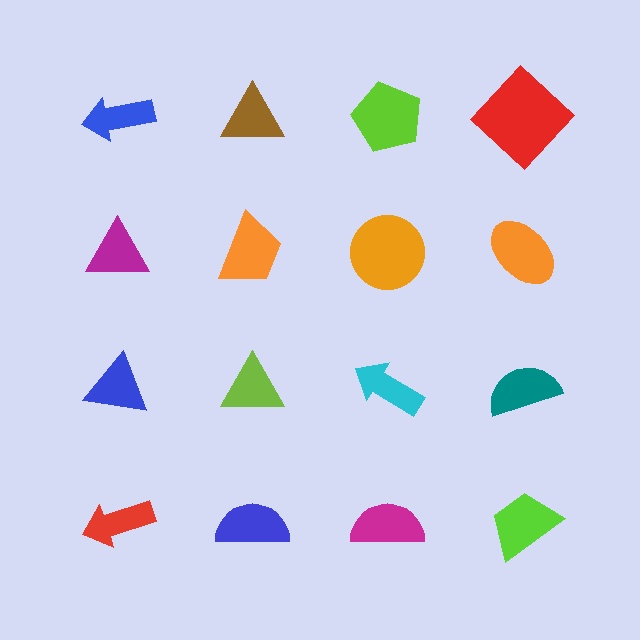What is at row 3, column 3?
A cyan arrow.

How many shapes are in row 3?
4 shapes.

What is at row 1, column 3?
A lime pentagon.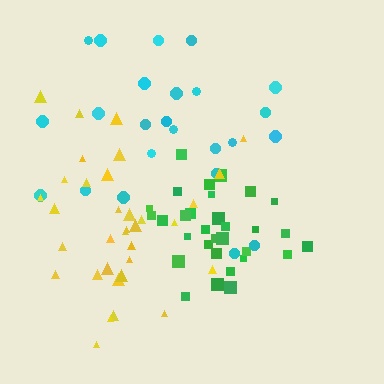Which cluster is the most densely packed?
Green.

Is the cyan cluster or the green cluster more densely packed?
Green.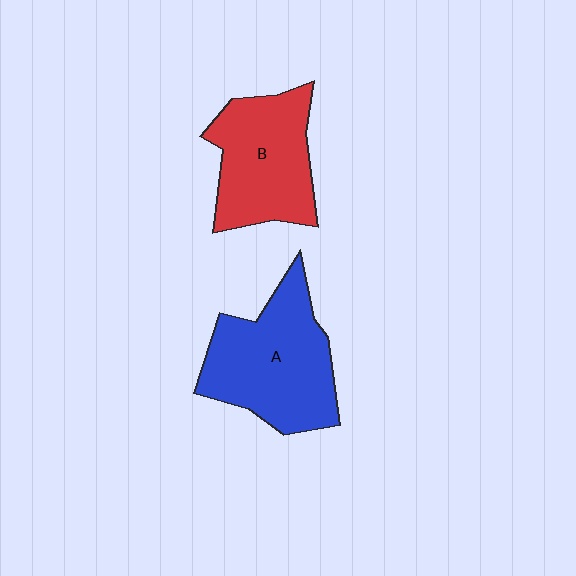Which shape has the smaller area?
Shape B (red).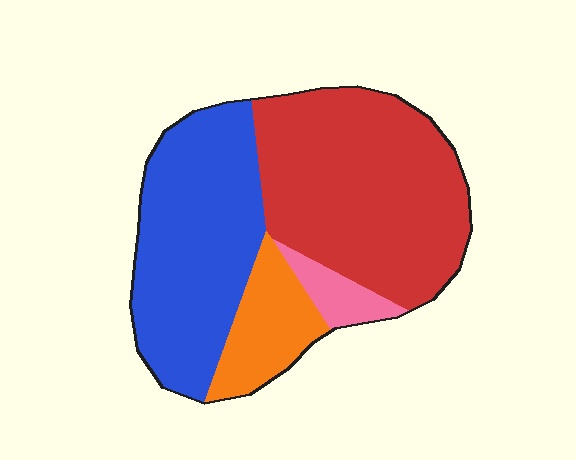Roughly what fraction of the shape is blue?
Blue takes up about three eighths (3/8) of the shape.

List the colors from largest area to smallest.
From largest to smallest: red, blue, orange, pink.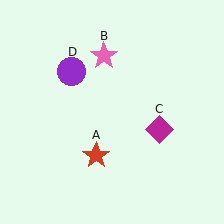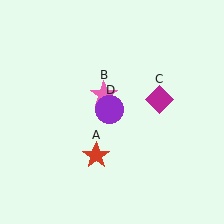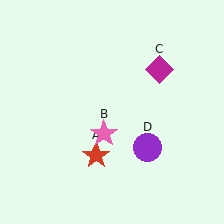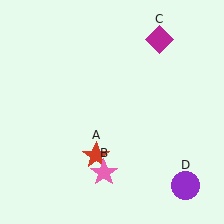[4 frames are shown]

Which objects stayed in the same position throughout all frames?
Red star (object A) remained stationary.